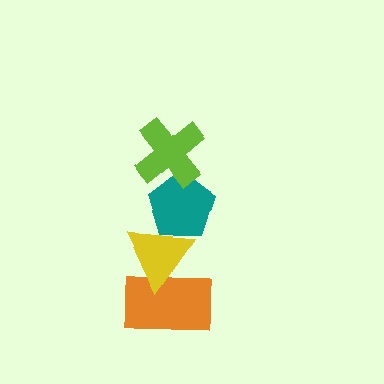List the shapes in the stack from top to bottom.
From top to bottom: the lime cross, the teal pentagon, the yellow triangle, the orange rectangle.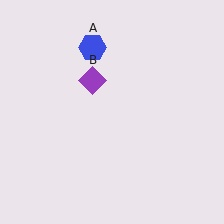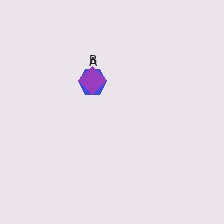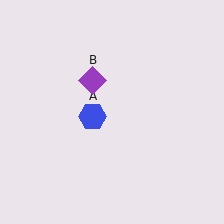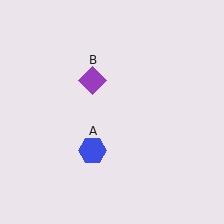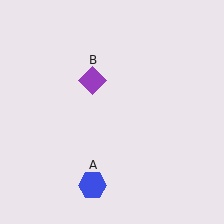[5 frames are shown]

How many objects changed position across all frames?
1 object changed position: blue hexagon (object A).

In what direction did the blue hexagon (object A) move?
The blue hexagon (object A) moved down.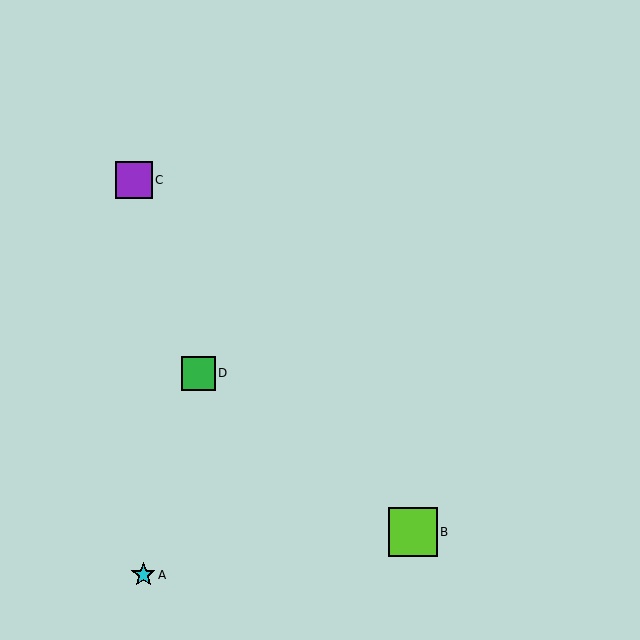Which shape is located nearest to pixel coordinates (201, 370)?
The green square (labeled D) at (198, 374) is nearest to that location.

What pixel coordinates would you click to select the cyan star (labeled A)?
Click at (143, 575) to select the cyan star A.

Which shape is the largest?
The lime square (labeled B) is the largest.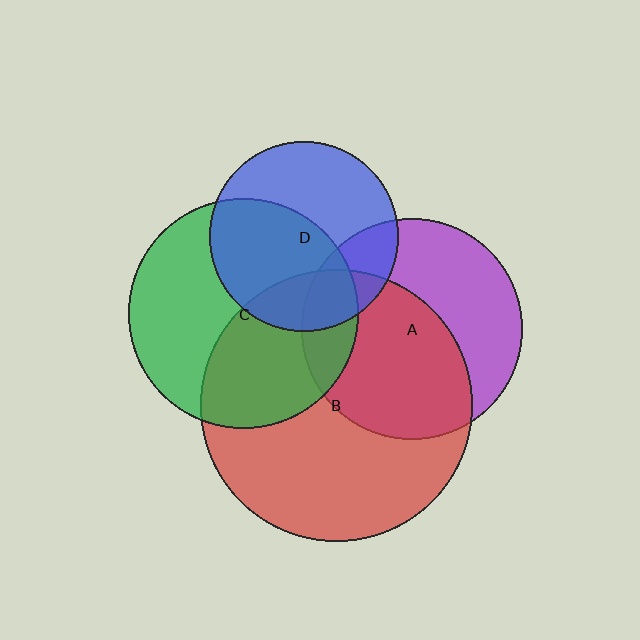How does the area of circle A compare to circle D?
Approximately 1.4 times.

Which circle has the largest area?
Circle B (red).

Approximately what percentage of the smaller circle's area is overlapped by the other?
Approximately 25%.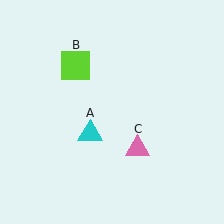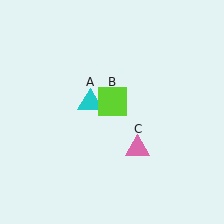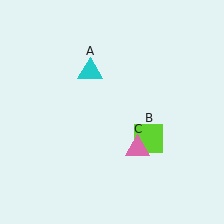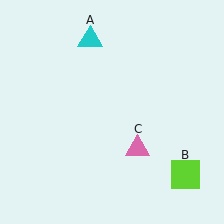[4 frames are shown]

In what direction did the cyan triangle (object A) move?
The cyan triangle (object A) moved up.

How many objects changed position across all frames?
2 objects changed position: cyan triangle (object A), lime square (object B).